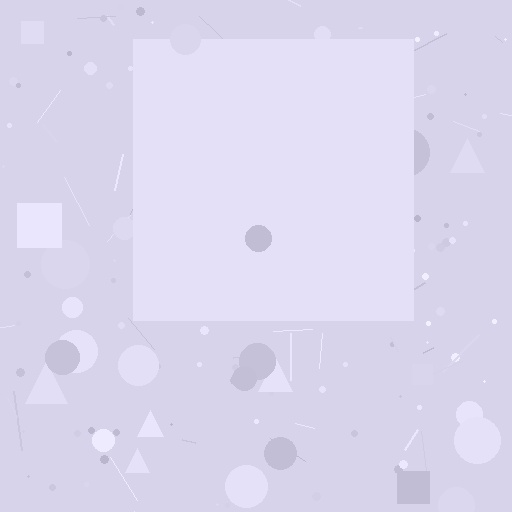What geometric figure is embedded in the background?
A square is embedded in the background.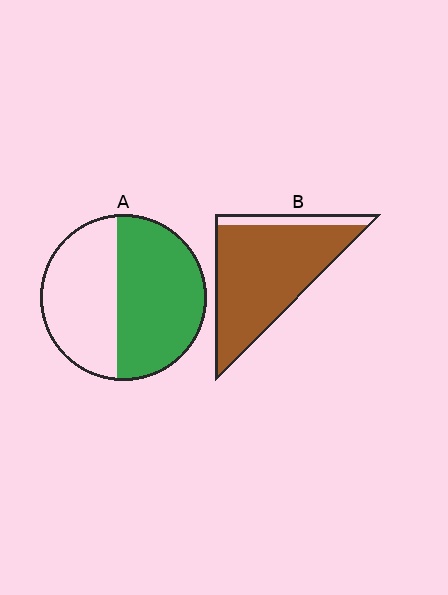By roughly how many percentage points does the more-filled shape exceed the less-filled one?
By roughly 30 percentage points (B over A).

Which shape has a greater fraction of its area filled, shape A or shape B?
Shape B.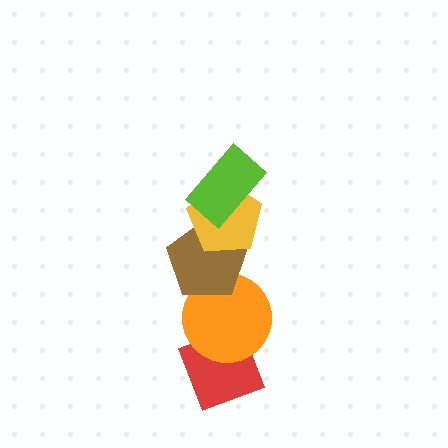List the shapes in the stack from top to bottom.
From top to bottom: the lime rectangle, the yellow pentagon, the brown pentagon, the orange circle, the red diamond.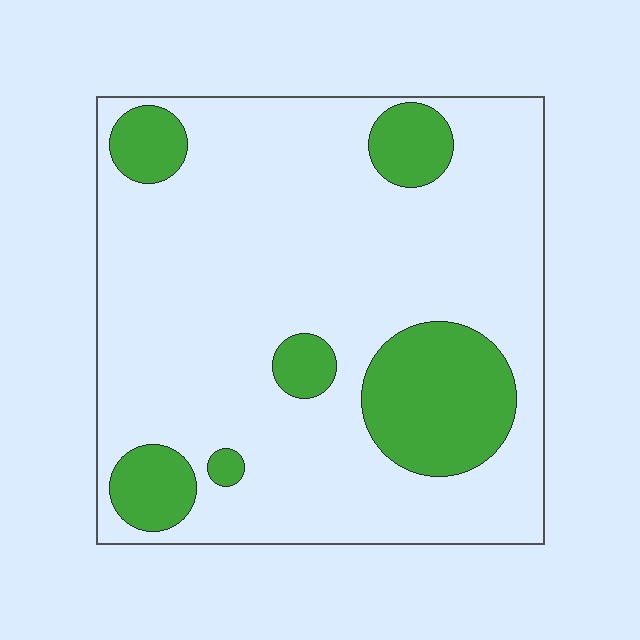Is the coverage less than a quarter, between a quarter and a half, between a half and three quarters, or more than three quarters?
Less than a quarter.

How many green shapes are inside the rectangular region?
6.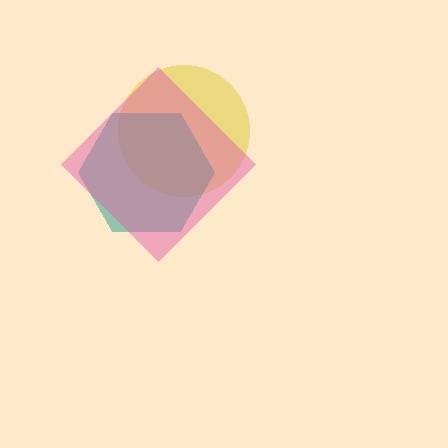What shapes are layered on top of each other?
The layered shapes are: a yellow circle, a teal hexagon, a pink diamond.